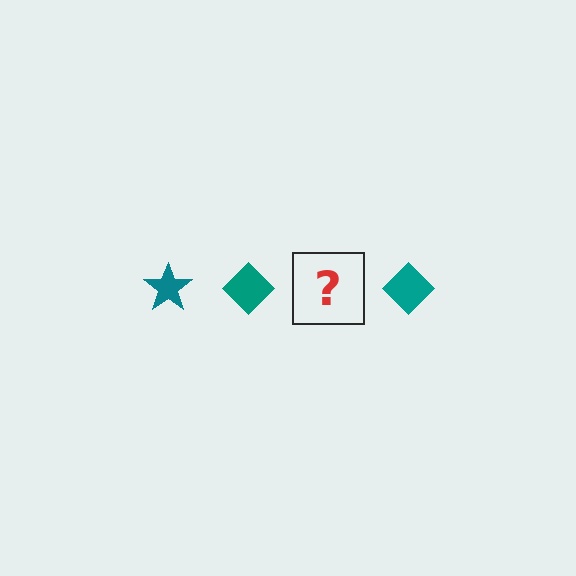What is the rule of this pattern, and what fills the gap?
The rule is that the pattern cycles through star, diamond shapes in teal. The gap should be filled with a teal star.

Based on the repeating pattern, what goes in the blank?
The blank should be a teal star.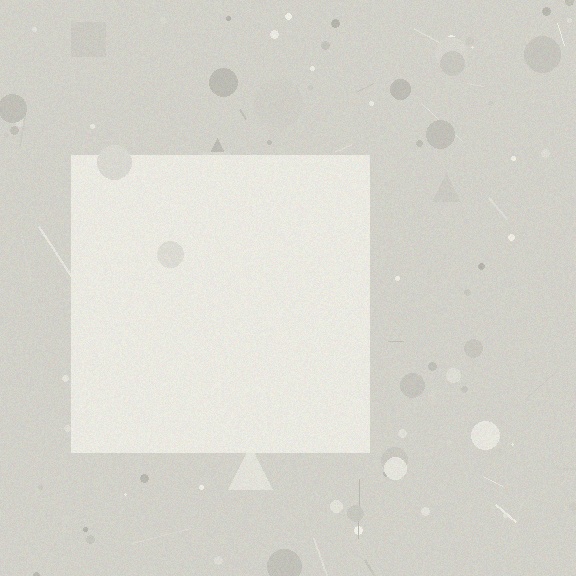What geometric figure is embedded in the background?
A square is embedded in the background.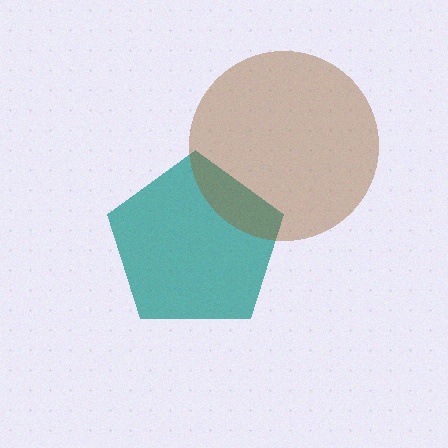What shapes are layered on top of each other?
The layered shapes are: a teal pentagon, a brown circle.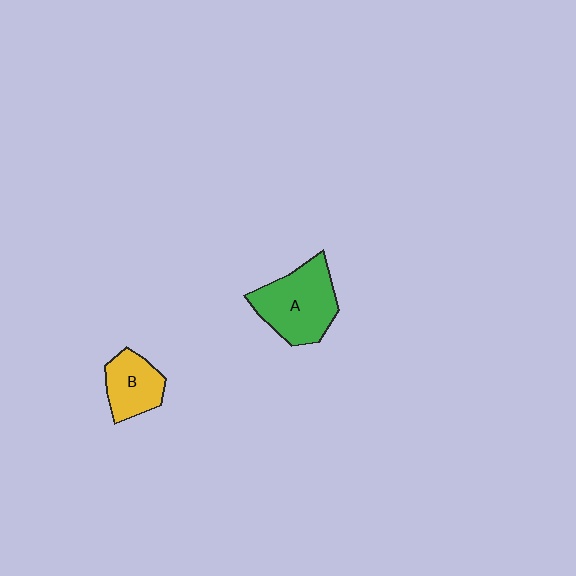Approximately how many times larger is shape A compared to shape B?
Approximately 1.6 times.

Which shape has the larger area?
Shape A (green).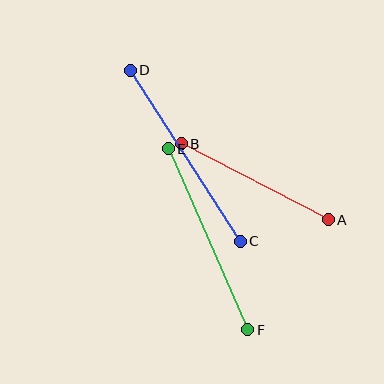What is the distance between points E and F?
The distance is approximately 198 pixels.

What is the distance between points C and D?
The distance is approximately 203 pixels.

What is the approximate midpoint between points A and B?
The midpoint is at approximately (255, 182) pixels.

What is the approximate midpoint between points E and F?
The midpoint is at approximately (208, 239) pixels.